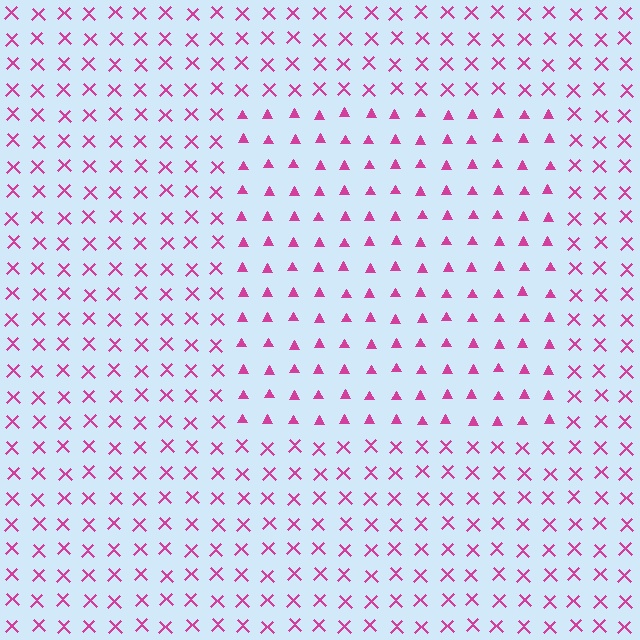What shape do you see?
I see a rectangle.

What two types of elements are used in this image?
The image uses triangles inside the rectangle region and X marks outside it.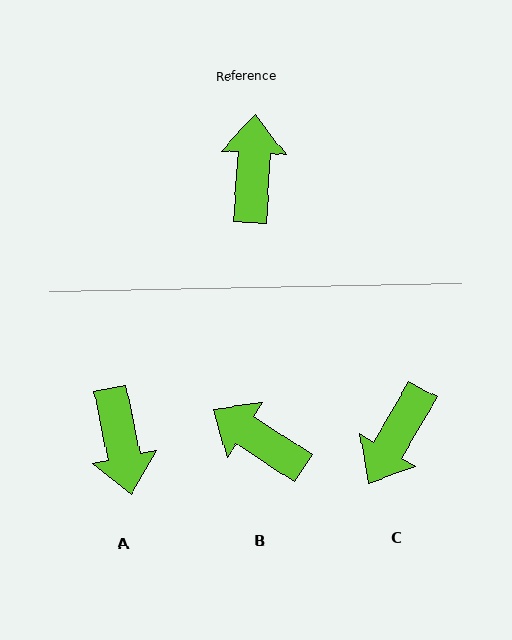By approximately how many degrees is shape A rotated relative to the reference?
Approximately 165 degrees clockwise.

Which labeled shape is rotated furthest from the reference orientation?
A, about 165 degrees away.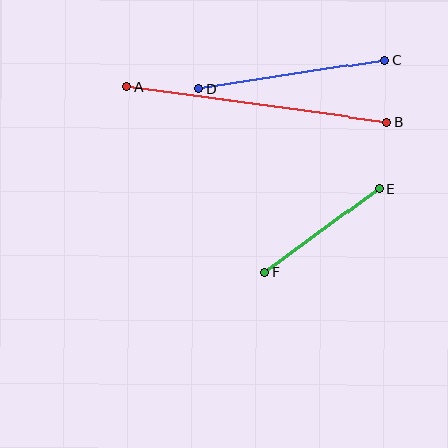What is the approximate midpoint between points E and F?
The midpoint is at approximately (322, 231) pixels.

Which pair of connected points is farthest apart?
Points A and B are farthest apart.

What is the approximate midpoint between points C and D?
The midpoint is at approximately (291, 74) pixels.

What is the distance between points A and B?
The distance is approximately 263 pixels.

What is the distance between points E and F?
The distance is approximately 142 pixels.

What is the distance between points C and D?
The distance is approximately 189 pixels.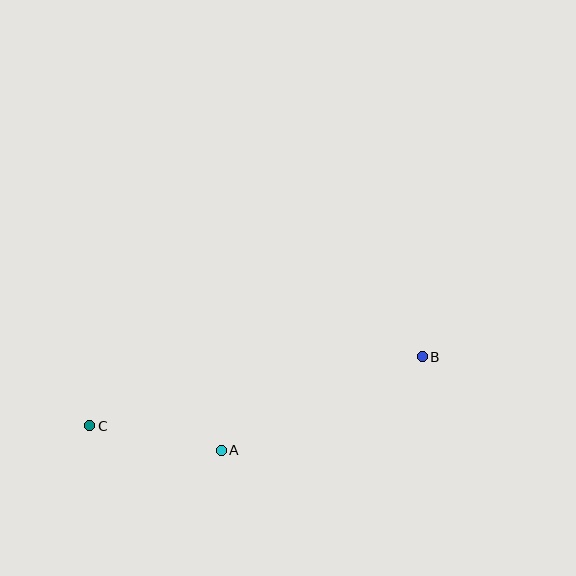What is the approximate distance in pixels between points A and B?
The distance between A and B is approximately 222 pixels.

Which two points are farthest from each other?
Points B and C are farthest from each other.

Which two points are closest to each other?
Points A and C are closest to each other.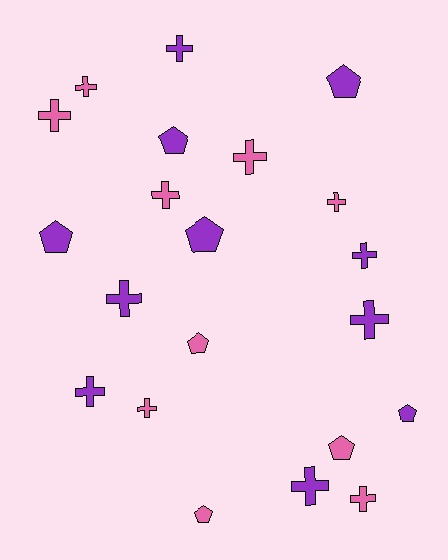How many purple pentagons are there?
There are 5 purple pentagons.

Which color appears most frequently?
Purple, with 11 objects.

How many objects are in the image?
There are 21 objects.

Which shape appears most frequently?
Cross, with 13 objects.